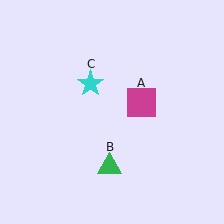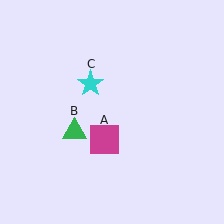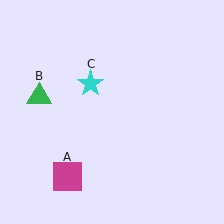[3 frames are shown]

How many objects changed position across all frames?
2 objects changed position: magenta square (object A), green triangle (object B).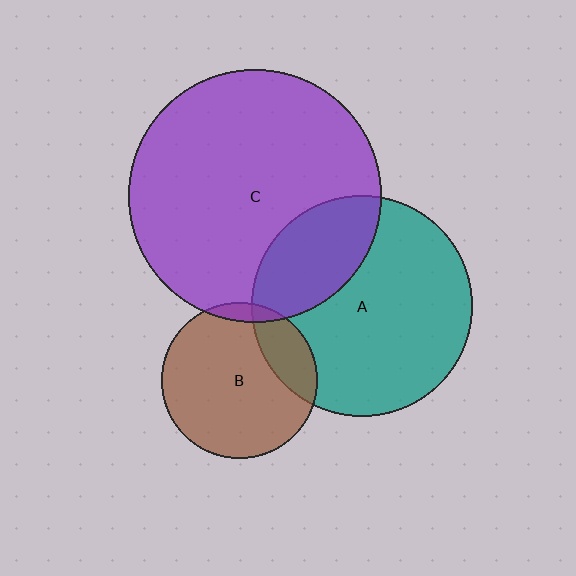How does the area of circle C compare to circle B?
Approximately 2.6 times.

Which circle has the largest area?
Circle C (purple).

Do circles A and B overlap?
Yes.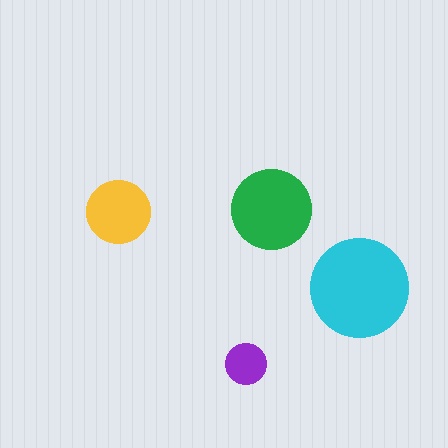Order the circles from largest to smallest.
the cyan one, the green one, the yellow one, the purple one.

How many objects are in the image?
There are 4 objects in the image.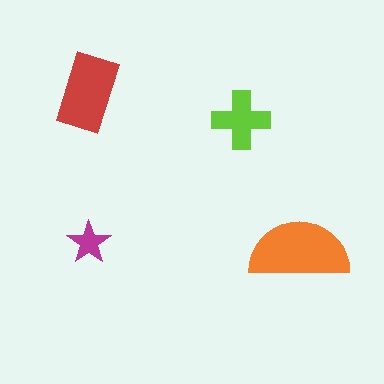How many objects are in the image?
There are 4 objects in the image.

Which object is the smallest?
The magenta star.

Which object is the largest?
The orange semicircle.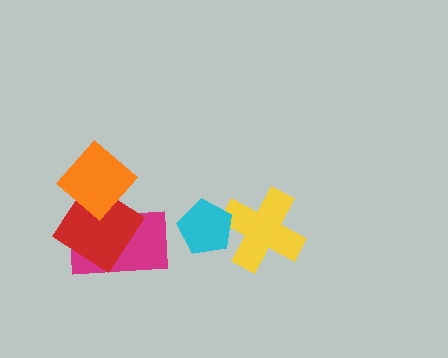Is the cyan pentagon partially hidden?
No, no other shape covers it.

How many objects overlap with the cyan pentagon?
1 object overlaps with the cyan pentagon.